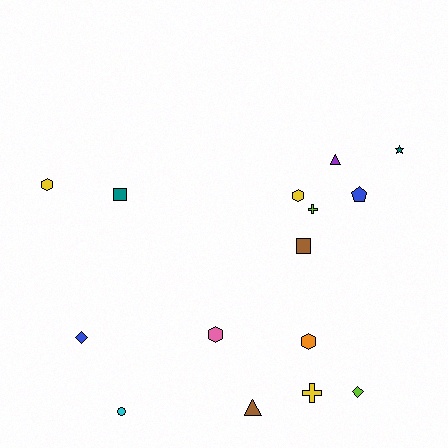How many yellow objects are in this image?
There are 3 yellow objects.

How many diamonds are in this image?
There are 2 diamonds.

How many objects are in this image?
There are 15 objects.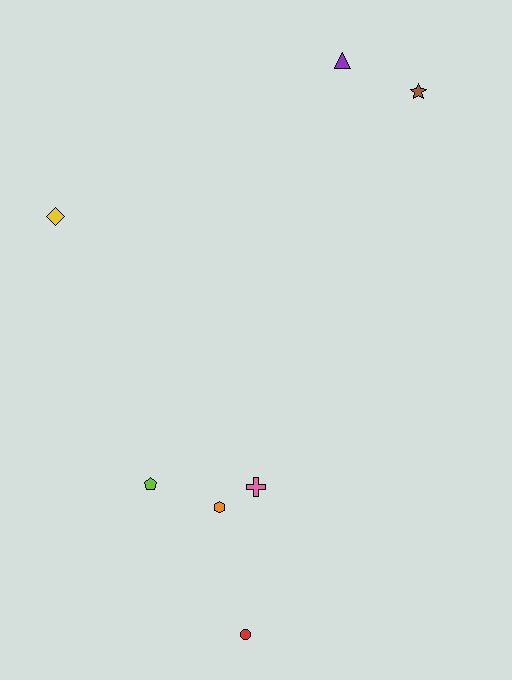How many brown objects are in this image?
There is 1 brown object.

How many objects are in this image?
There are 7 objects.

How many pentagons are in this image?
There is 1 pentagon.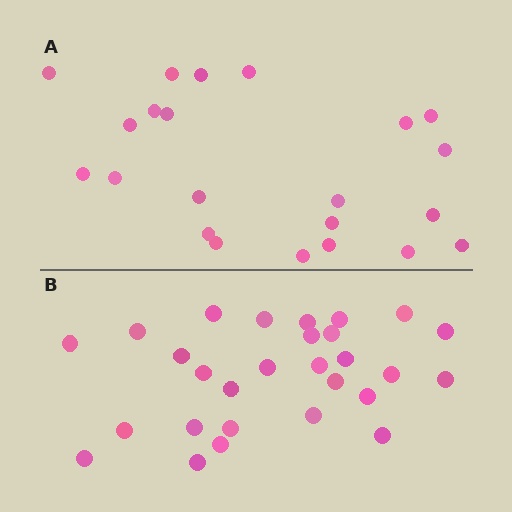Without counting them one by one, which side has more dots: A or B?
Region B (the bottom region) has more dots.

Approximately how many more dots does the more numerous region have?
Region B has about 6 more dots than region A.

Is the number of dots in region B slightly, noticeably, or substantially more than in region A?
Region B has noticeably more, but not dramatically so. The ratio is roughly 1.3 to 1.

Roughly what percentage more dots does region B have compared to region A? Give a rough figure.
About 25% more.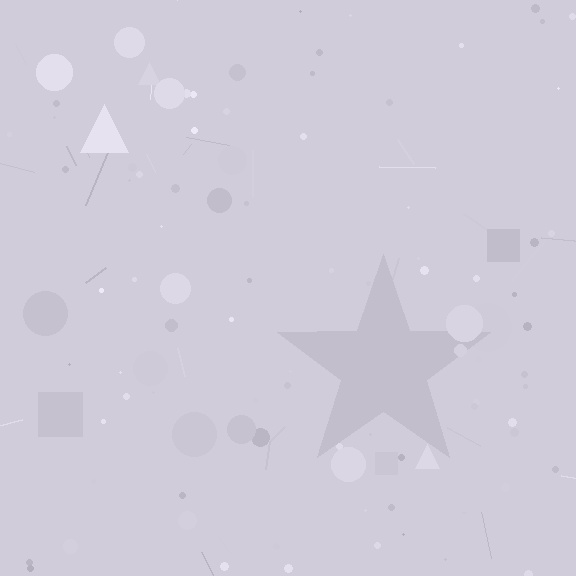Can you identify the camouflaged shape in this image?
The camouflaged shape is a star.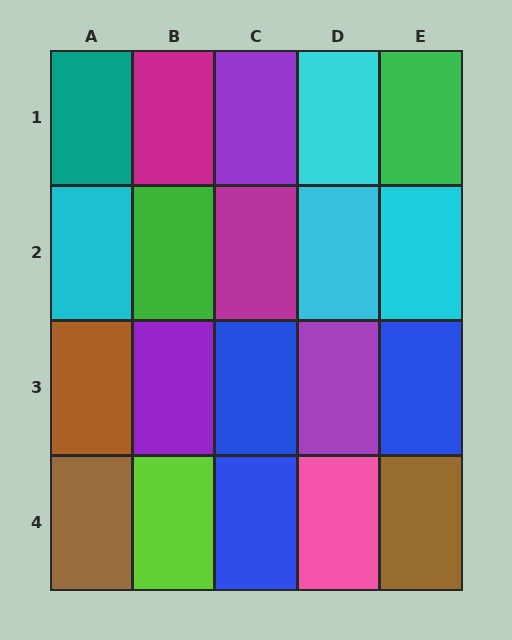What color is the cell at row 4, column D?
Pink.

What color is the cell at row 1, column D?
Cyan.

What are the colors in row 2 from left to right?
Cyan, green, magenta, cyan, cyan.